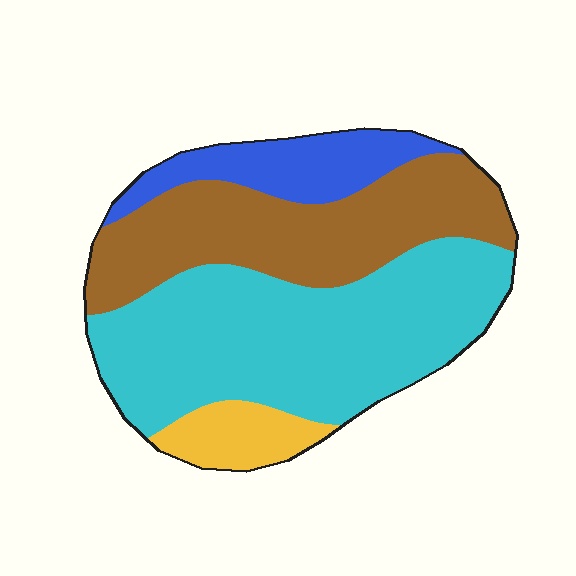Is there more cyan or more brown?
Cyan.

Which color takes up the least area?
Yellow, at roughly 10%.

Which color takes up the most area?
Cyan, at roughly 45%.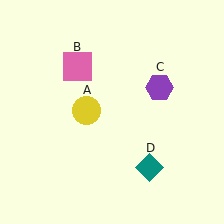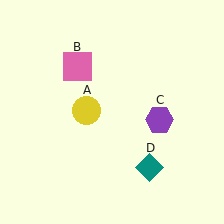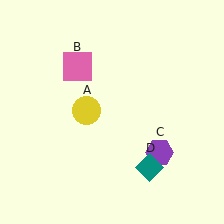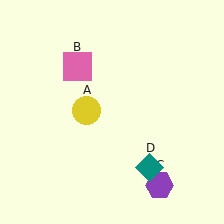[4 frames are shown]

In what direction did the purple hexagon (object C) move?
The purple hexagon (object C) moved down.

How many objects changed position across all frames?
1 object changed position: purple hexagon (object C).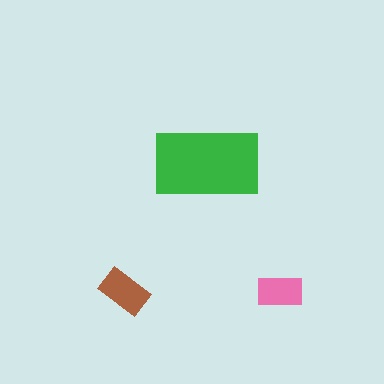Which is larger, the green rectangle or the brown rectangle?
The green one.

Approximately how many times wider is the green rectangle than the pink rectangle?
About 2.5 times wider.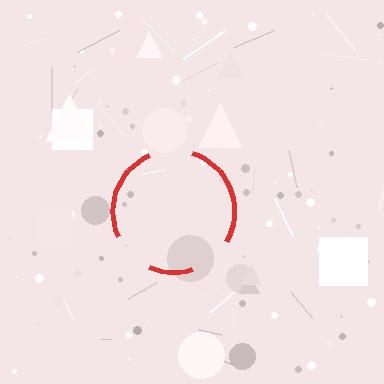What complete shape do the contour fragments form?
The contour fragments form a circle.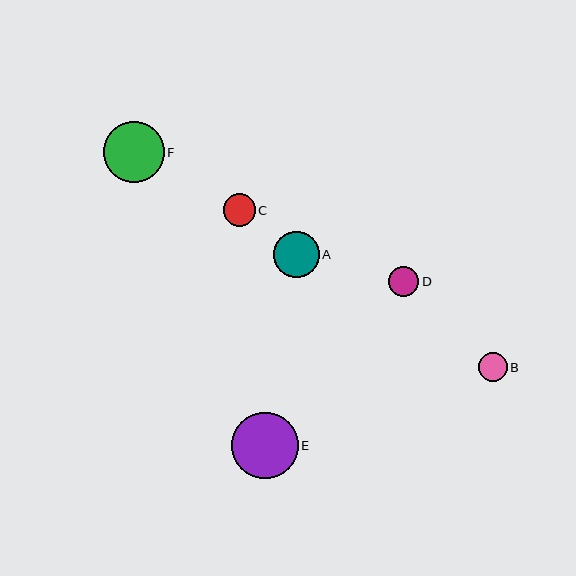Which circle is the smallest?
Circle B is the smallest with a size of approximately 28 pixels.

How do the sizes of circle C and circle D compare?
Circle C and circle D are approximately the same size.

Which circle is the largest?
Circle E is the largest with a size of approximately 66 pixels.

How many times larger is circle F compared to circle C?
Circle F is approximately 1.9 times the size of circle C.